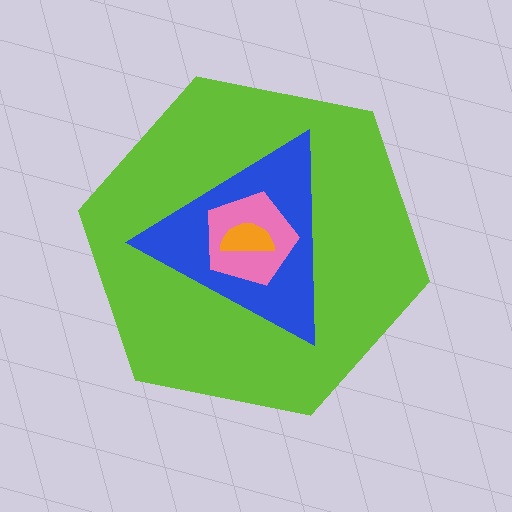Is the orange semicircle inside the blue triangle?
Yes.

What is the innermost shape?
The orange semicircle.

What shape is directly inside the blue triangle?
The pink pentagon.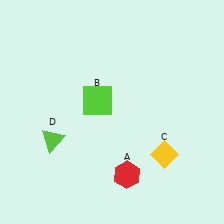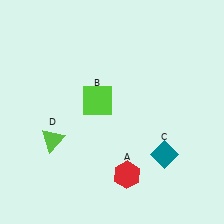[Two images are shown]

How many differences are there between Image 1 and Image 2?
There is 1 difference between the two images.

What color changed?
The diamond (C) changed from yellow in Image 1 to teal in Image 2.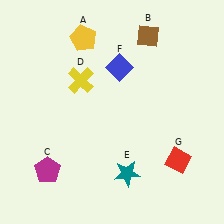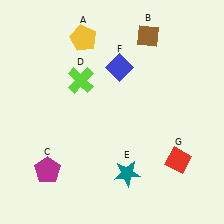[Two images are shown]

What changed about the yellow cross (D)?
In Image 1, D is yellow. In Image 2, it changed to lime.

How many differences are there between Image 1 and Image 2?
There is 1 difference between the two images.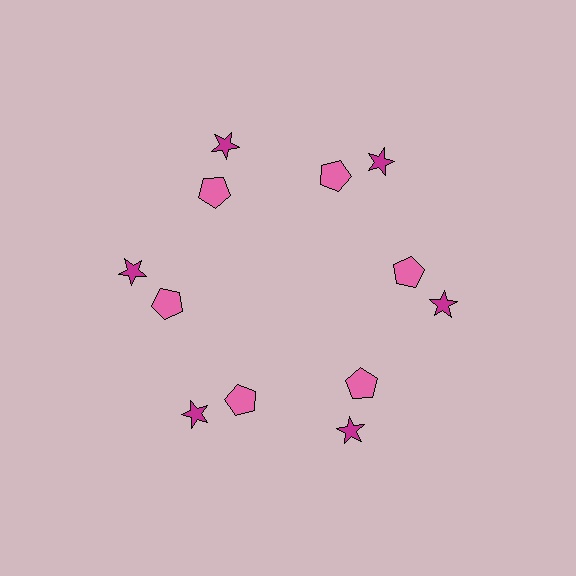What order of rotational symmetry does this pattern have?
This pattern has 6-fold rotational symmetry.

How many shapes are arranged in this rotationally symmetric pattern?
There are 12 shapes, arranged in 6 groups of 2.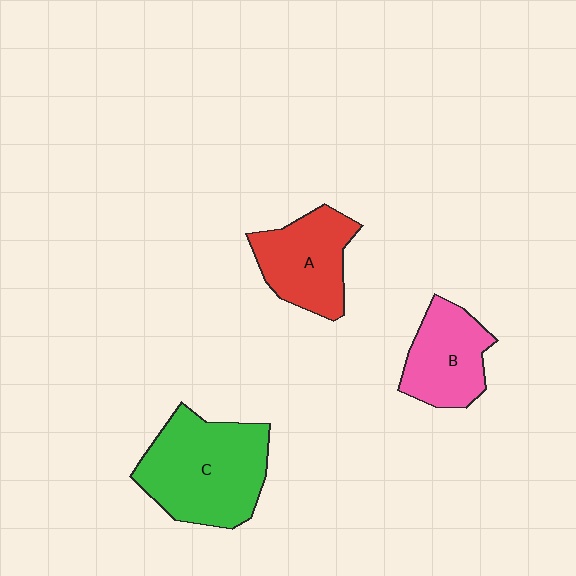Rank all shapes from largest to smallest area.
From largest to smallest: C (green), A (red), B (pink).